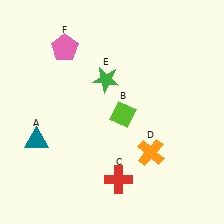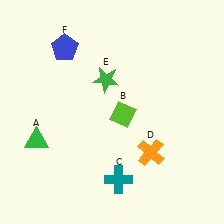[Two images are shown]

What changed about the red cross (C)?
In Image 1, C is red. In Image 2, it changed to teal.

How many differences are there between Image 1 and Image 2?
There are 3 differences between the two images.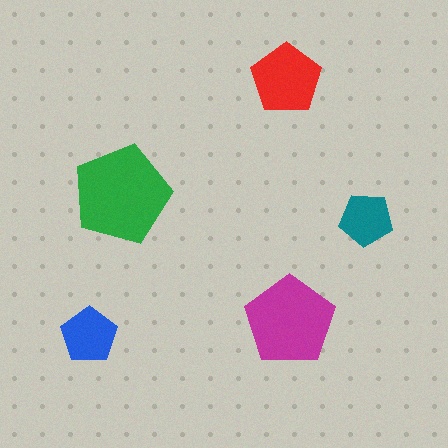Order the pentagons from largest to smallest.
the green one, the magenta one, the red one, the blue one, the teal one.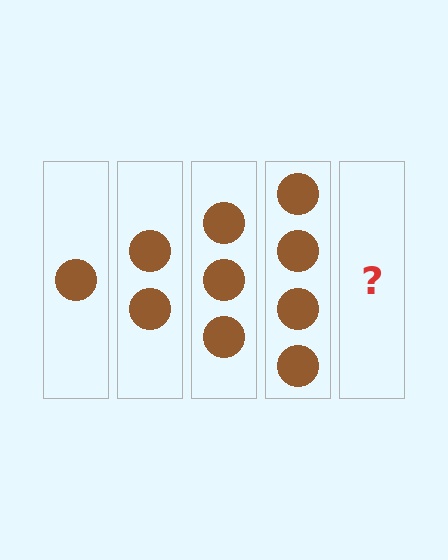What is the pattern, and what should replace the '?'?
The pattern is that each step adds one more circle. The '?' should be 5 circles.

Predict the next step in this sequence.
The next step is 5 circles.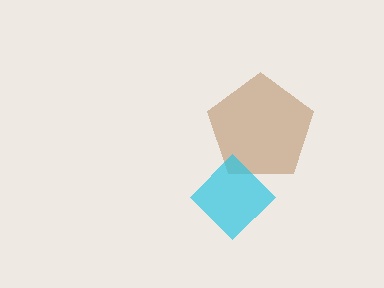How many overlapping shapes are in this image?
There are 2 overlapping shapes in the image.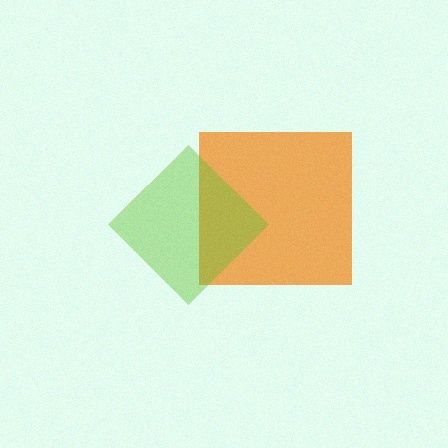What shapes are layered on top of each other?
The layered shapes are: an orange square, a lime diamond.